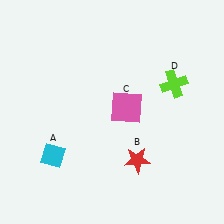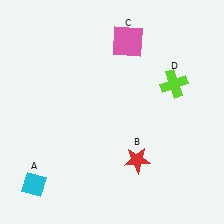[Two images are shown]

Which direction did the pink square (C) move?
The pink square (C) moved up.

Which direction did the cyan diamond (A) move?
The cyan diamond (A) moved down.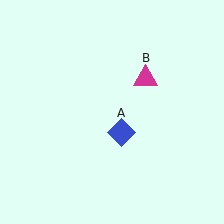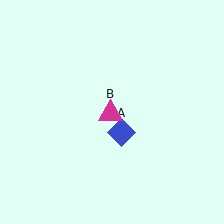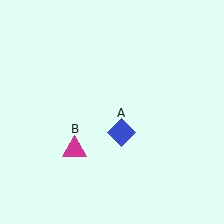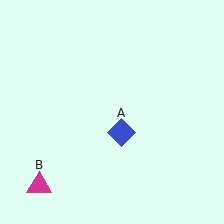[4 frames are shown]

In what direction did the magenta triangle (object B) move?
The magenta triangle (object B) moved down and to the left.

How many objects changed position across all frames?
1 object changed position: magenta triangle (object B).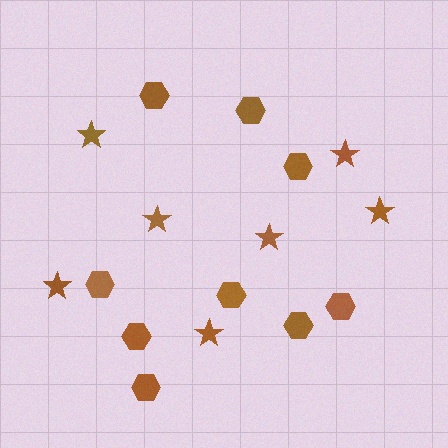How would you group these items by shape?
There are 2 groups: one group of stars (7) and one group of hexagons (9).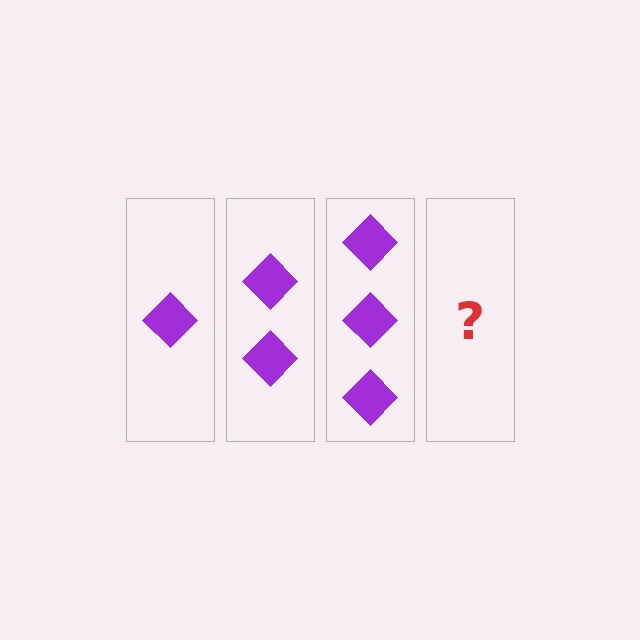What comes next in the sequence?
The next element should be 4 diamonds.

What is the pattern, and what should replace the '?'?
The pattern is that each step adds one more diamond. The '?' should be 4 diamonds.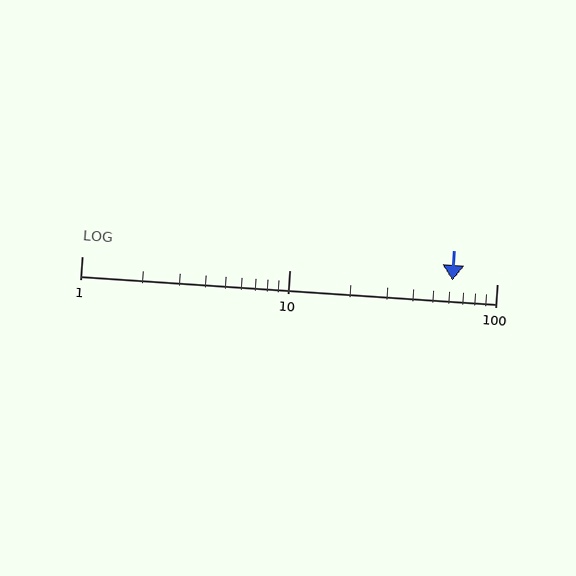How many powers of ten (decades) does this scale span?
The scale spans 2 decades, from 1 to 100.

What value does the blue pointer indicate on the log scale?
The pointer indicates approximately 61.